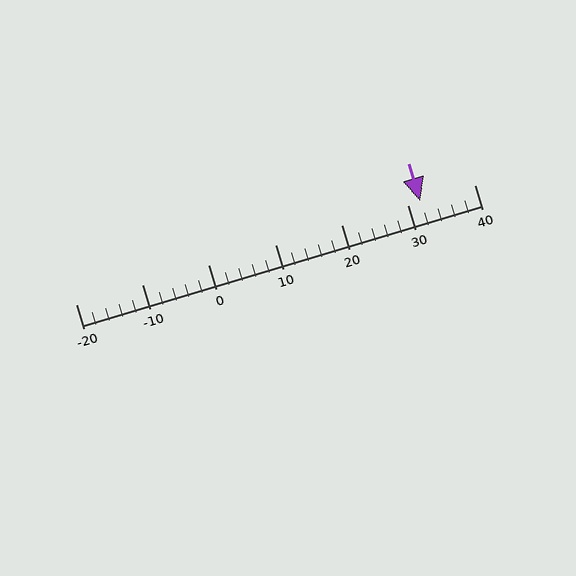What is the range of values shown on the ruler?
The ruler shows values from -20 to 40.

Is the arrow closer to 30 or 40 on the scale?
The arrow is closer to 30.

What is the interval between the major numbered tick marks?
The major tick marks are spaced 10 units apart.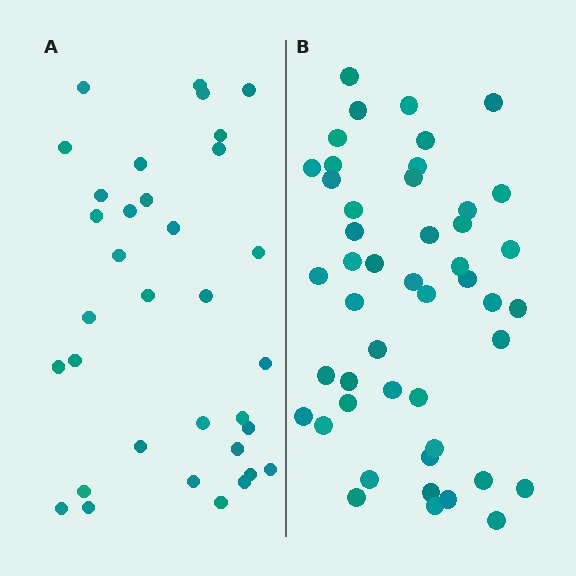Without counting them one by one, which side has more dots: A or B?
Region B (the right region) has more dots.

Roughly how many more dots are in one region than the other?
Region B has approximately 15 more dots than region A.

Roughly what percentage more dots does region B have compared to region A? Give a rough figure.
About 40% more.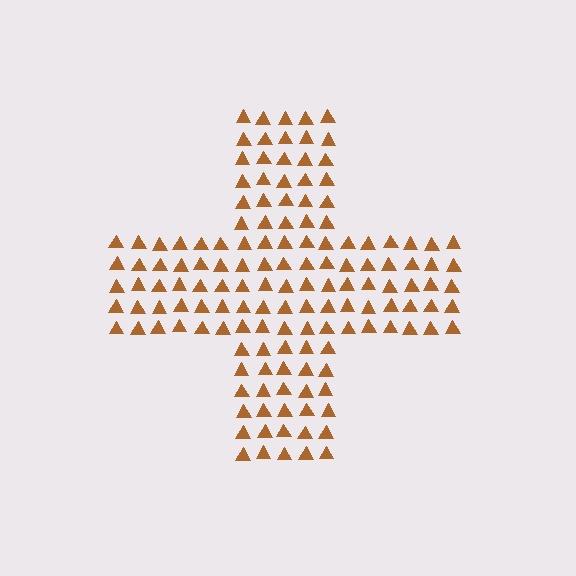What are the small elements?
The small elements are triangles.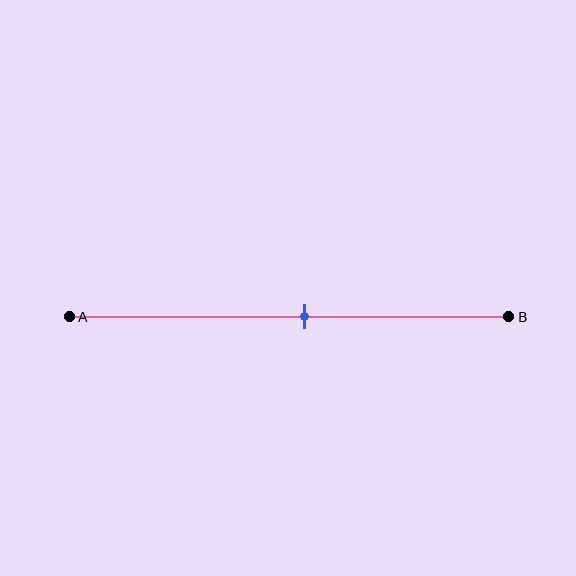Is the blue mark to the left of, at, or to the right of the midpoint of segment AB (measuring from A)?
The blue mark is to the right of the midpoint of segment AB.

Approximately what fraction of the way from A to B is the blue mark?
The blue mark is approximately 55% of the way from A to B.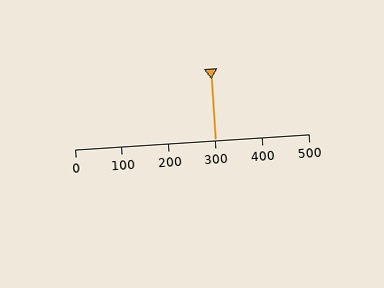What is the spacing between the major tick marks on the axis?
The major ticks are spaced 100 apart.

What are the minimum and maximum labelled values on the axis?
The axis runs from 0 to 500.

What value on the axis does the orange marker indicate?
The marker indicates approximately 300.